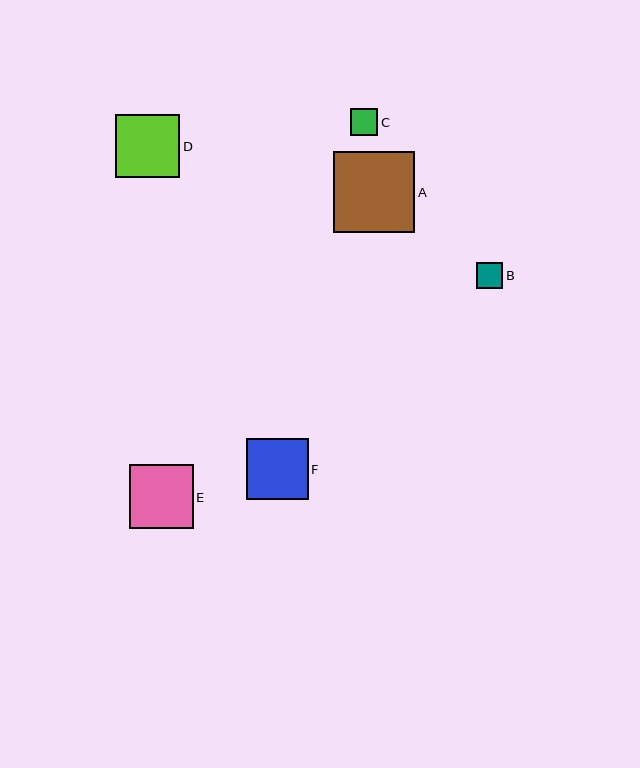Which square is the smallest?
Square B is the smallest with a size of approximately 26 pixels.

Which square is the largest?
Square A is the largest with a size of approximately 82 pixels.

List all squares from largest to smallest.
From largest to smallest: A, D, E, F, C, B.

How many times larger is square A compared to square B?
Square A is approximately 3.2 times the size of square B.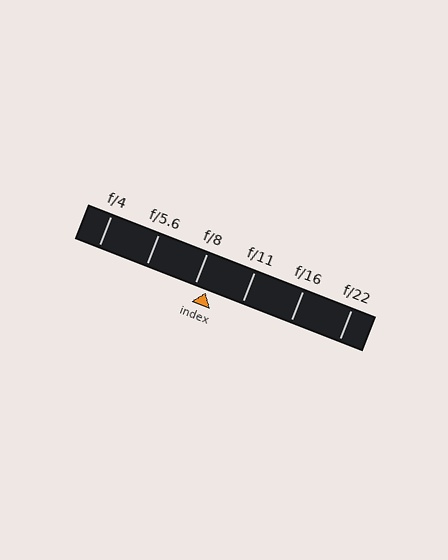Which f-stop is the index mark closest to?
The index mark is closest to f/8.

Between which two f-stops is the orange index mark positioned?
The index mark is between f/8 and f/11.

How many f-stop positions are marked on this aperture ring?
There are 6 f-stop positions marked.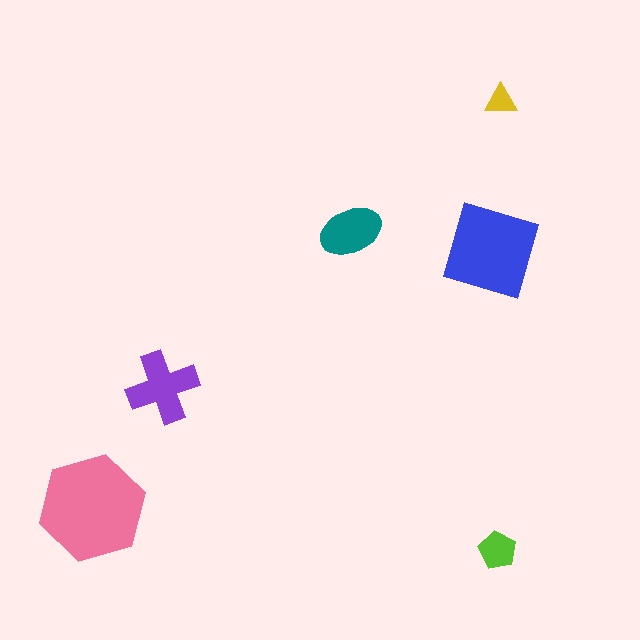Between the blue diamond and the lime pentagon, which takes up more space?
The blue diamond.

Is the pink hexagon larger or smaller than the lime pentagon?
Larger.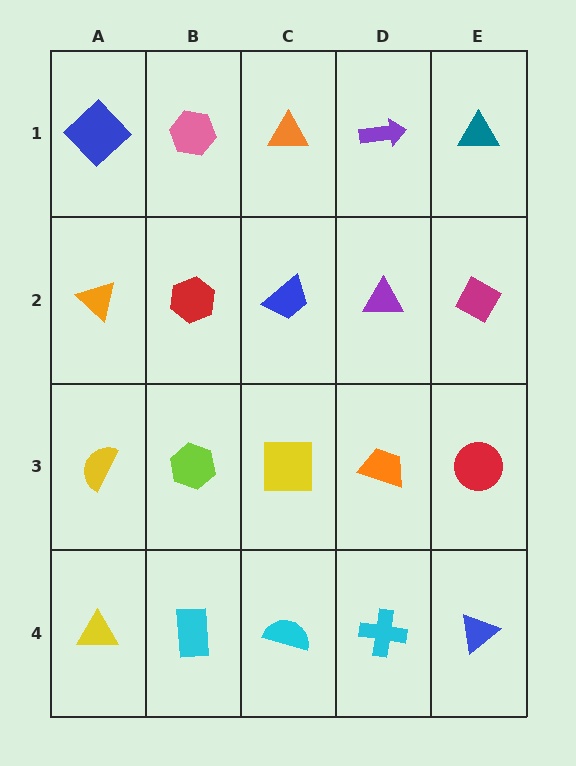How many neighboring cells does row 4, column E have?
2.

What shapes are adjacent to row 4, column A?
A yellow semicircle (row 3, column A), a cyan rectangle (row 4, column B).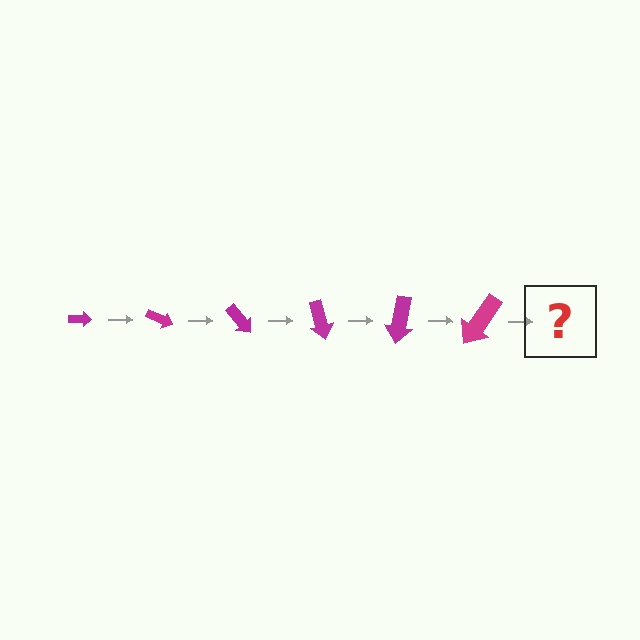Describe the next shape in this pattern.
It should be an arrow, larger than the previous one and rotated 150 degrees from the start.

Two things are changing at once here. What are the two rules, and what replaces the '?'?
The two rules are that the arrow grows larger each step and it rotates 25 degrees each step. The '?' should be an arrow, larger than the previous one and rotated 150 degrees from the start.